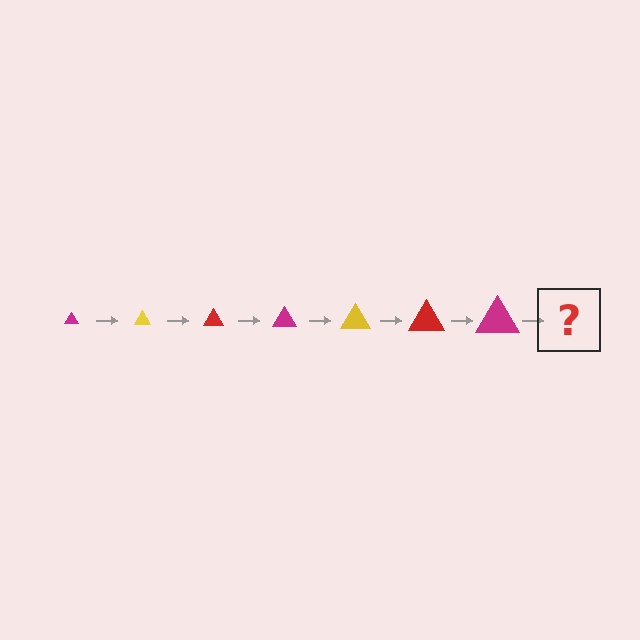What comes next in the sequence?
The next element should be a yellow triangle, larger than the previous one.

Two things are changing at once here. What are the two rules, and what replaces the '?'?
The two rules are that the triangle grows larger each step and the color cycles through magenta, yellow, and red. The '?' should be a yellow triangle, larger than the previous one.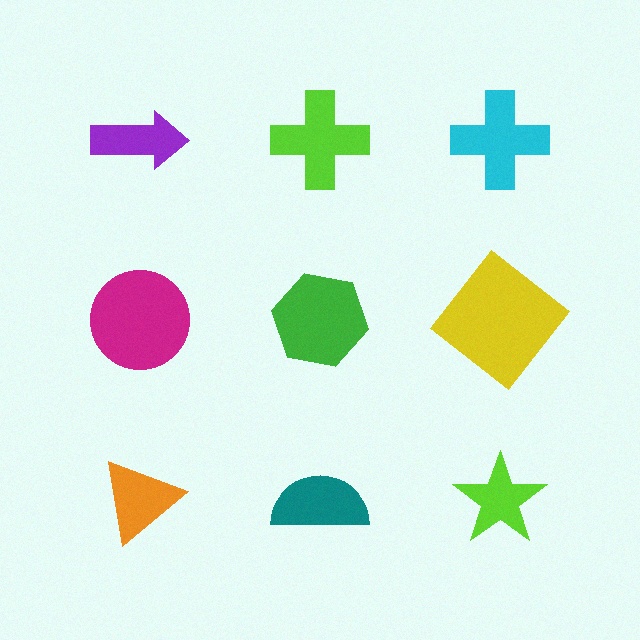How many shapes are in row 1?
3 shapes.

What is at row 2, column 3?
A yellow diamond.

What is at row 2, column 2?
A green hexagon.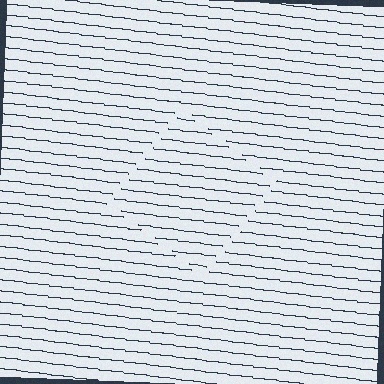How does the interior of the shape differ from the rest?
The interior of the shape contains the same grating, shifted by half a period — the contour is defined by the phase discontinuity where line-ends from the inner and outer gratings abut.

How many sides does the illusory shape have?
4 sides — the line-ends trace a square.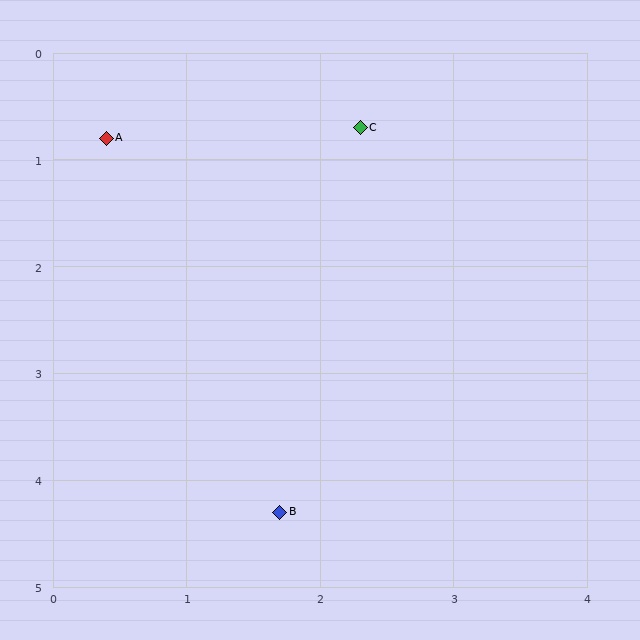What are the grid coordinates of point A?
Point A is at approximately (0.4, 0.8).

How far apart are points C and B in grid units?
Points C and B are about 3.6 grid units apart.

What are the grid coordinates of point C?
Point C is at approximately (2.3, 0.7).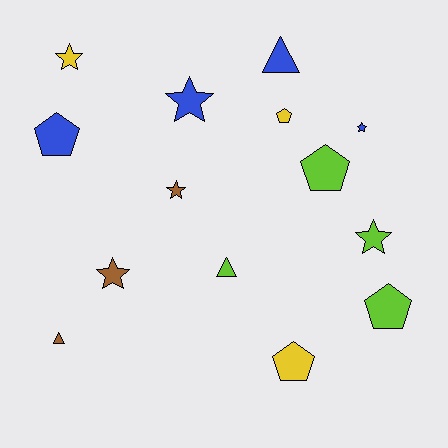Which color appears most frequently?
Lime, with 4 objects.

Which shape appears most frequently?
Star, with 6 objects.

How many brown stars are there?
There are 2 brown stars.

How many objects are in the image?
There are 14 objects.